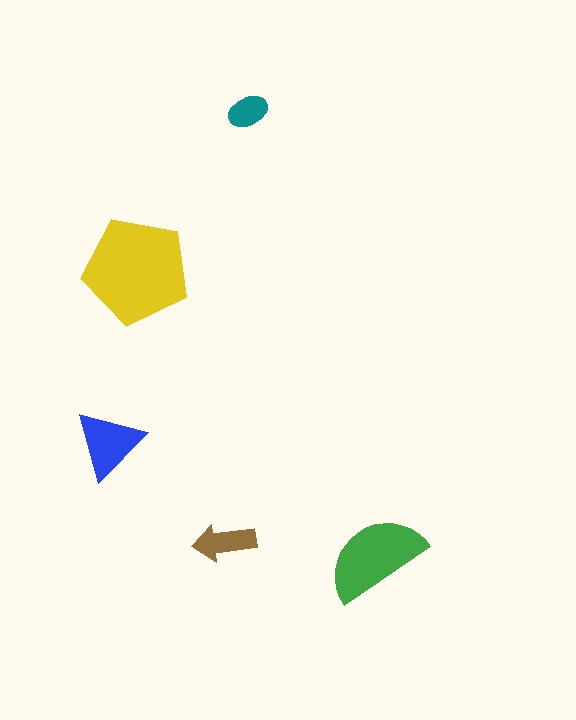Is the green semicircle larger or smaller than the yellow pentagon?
Smaller.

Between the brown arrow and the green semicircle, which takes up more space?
The green semicircle.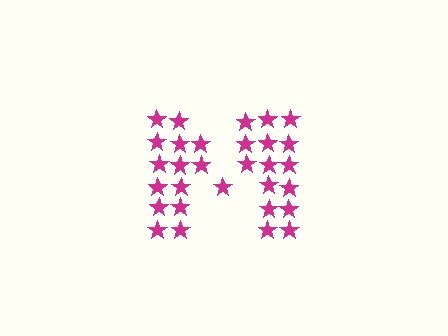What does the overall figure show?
The overall figure shows the letter M.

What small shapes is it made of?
It is made of small stars.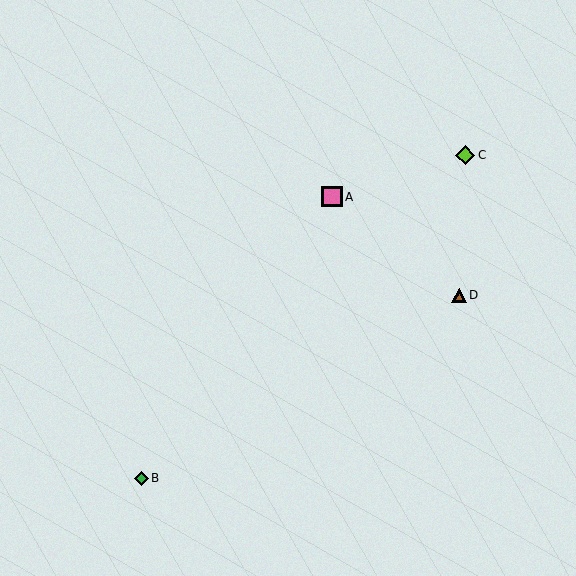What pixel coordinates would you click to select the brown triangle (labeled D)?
Click at (459, 295) to select the brown triangle D.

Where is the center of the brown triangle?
The center of the brown triangle is at (459, 295).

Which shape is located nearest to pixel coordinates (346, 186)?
The pink square (labeled A) at (332, 197) is nearest to that location.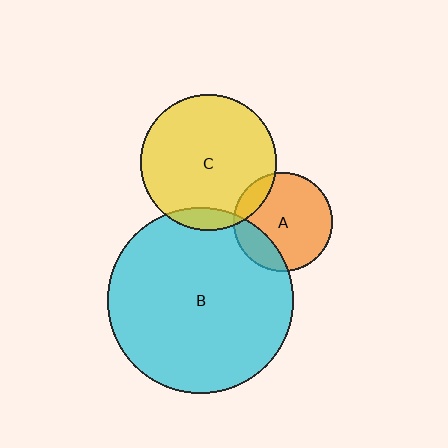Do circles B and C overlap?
Yes.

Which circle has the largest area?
Circle B (cyan).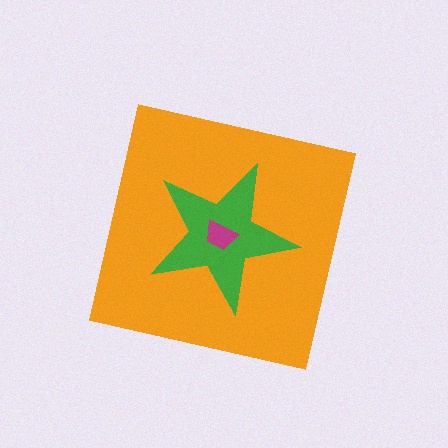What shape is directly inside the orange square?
The green star.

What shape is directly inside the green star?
The magenta trapezoid.